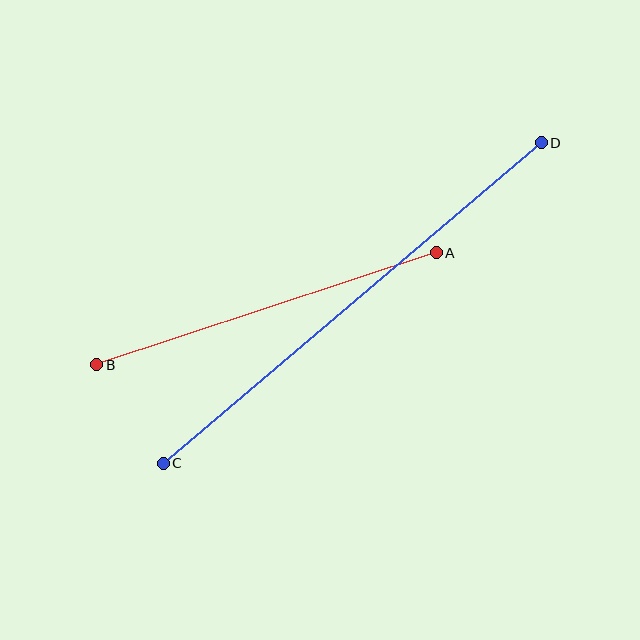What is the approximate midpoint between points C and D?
The midpoint is at approximately (352, 303) pixels.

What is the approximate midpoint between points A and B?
The midpoint is at approximately (267, 309) pixels.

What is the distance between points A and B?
The distance is approximately 358 pixels.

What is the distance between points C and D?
The distance is approximately 496 pixels.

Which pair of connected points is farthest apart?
Points C and D are farthest apart.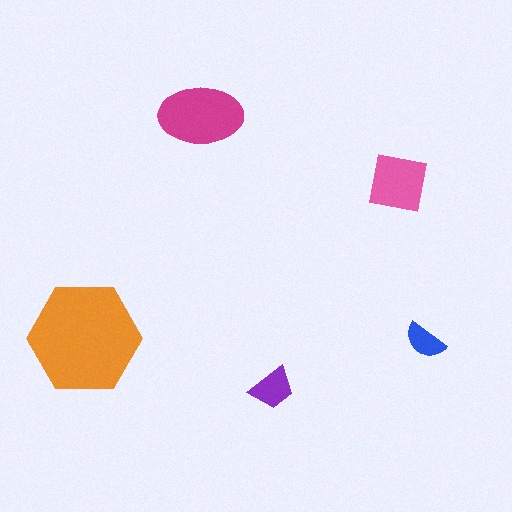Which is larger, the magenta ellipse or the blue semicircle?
The magenta ellipse.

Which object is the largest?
The orange hexagon.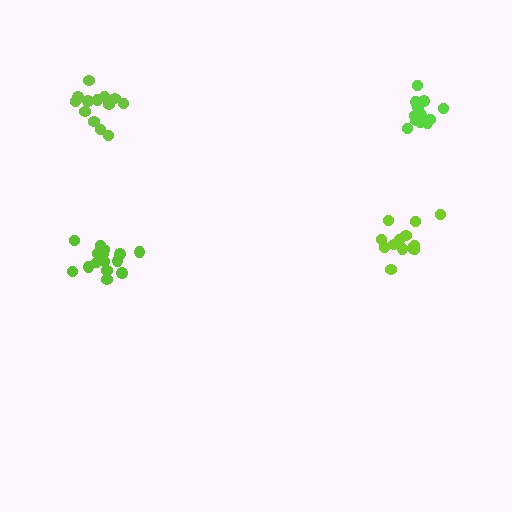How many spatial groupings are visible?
There are 4 spatial groupings.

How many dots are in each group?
Group 1: 13 dots, Group 2: 13 dots, Group 3: 15 dots, Group 4: 12 dots (53 total).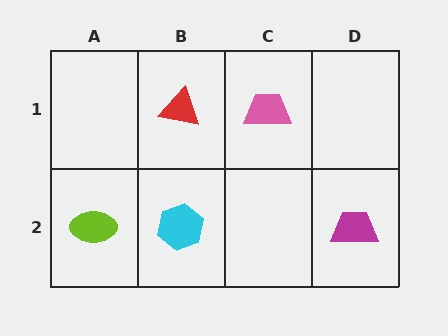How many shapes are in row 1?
2 shapes.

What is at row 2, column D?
A magenta trapezoid.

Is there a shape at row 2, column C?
No, that cell is empty.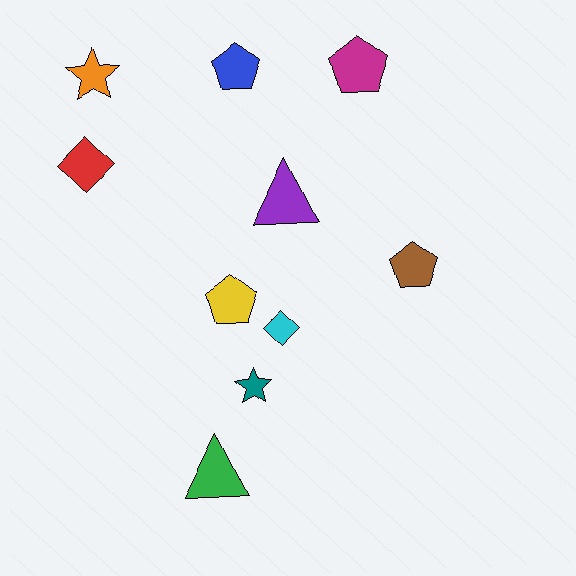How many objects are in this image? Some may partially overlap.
There are 10 objects.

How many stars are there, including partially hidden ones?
There are 2 stars.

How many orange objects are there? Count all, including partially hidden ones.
There is 1 orange object.